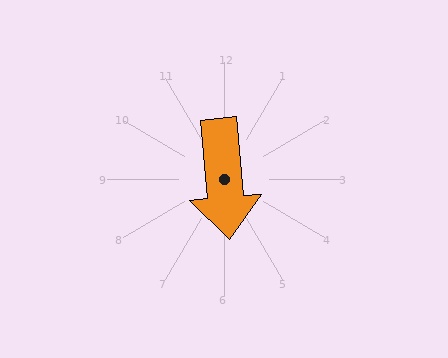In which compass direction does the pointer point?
South.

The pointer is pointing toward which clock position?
Roughly 6 o'clock.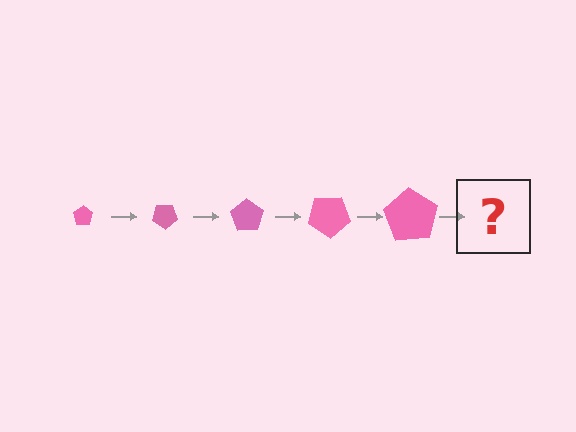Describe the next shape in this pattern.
It should be a pentagon, larger than the previous one and rotated 175 degrees from the start.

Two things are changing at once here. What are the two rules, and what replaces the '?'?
The two rules are that the pentagon grows larger each step and it rotates 35 degrees each step. The '?' should be a pentagon, larger than the previous one and rotated 175 degrees from the start.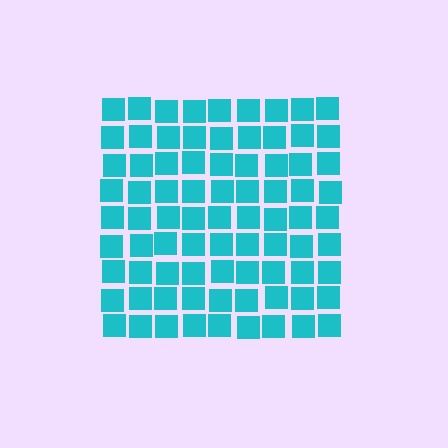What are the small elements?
The small elements are squares.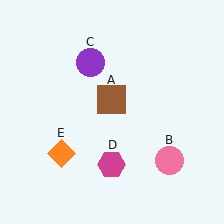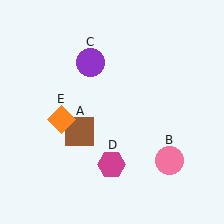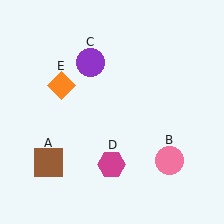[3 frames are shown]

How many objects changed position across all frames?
2 objects changed position: brown square (object A), orange diamond (object E).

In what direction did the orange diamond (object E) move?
The orange diamond (object E) moved up.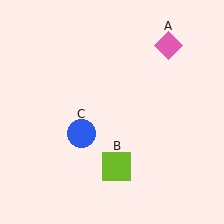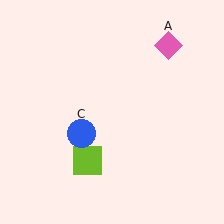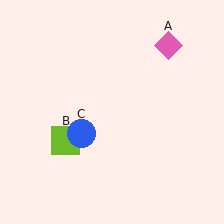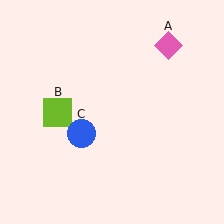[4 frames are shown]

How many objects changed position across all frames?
1 object changed position: lime square (object B).